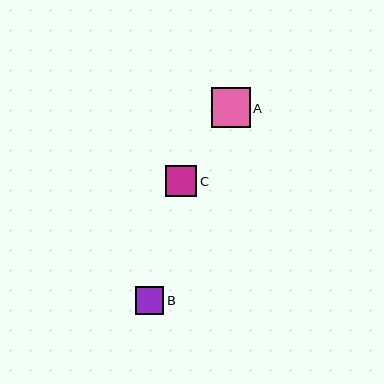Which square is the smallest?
Square B is the smallest with a size of approximately 29 pixels.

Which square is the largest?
Square A is the largest with a size of approximately 39 pixels.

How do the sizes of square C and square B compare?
Square C and square B are approximately the same size.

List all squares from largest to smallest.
From largest to smallest: A, C, B.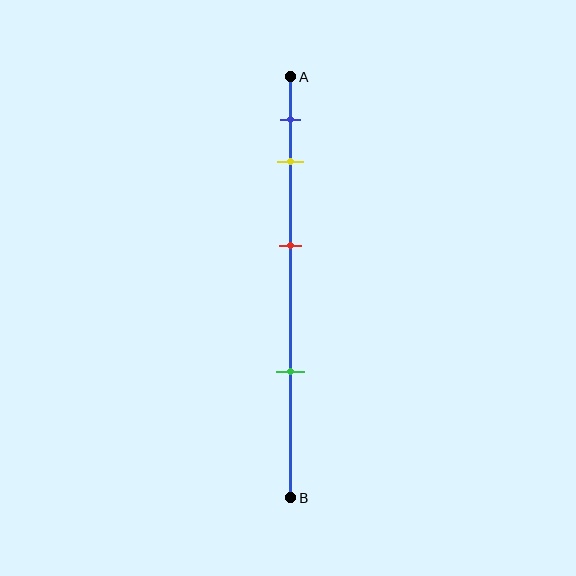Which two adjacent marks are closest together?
The blue and yellow marks are the closest adjacent pair.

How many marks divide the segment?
There are 4 marks dividing the segment.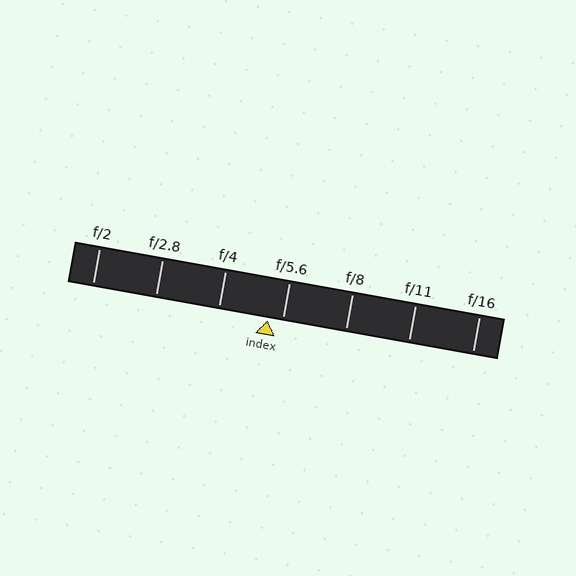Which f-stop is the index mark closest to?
The index mark is closest to f/5.6.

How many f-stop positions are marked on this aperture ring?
There are 7 f-stop positions marked.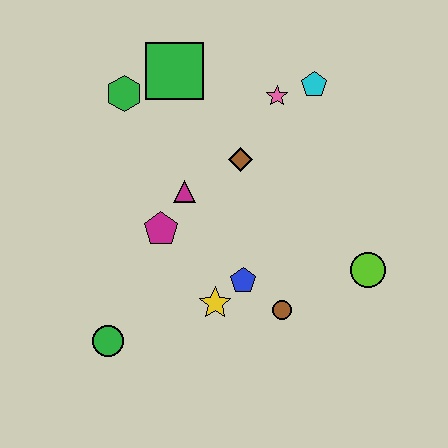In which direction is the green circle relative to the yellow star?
The green circle is to the left of the yellow star.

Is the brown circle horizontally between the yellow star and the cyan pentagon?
Yes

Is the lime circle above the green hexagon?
No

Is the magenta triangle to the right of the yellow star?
No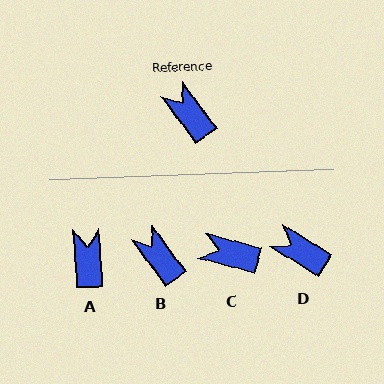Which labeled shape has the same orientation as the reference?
B.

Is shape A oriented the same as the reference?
No, it is off by about 33 degrees.